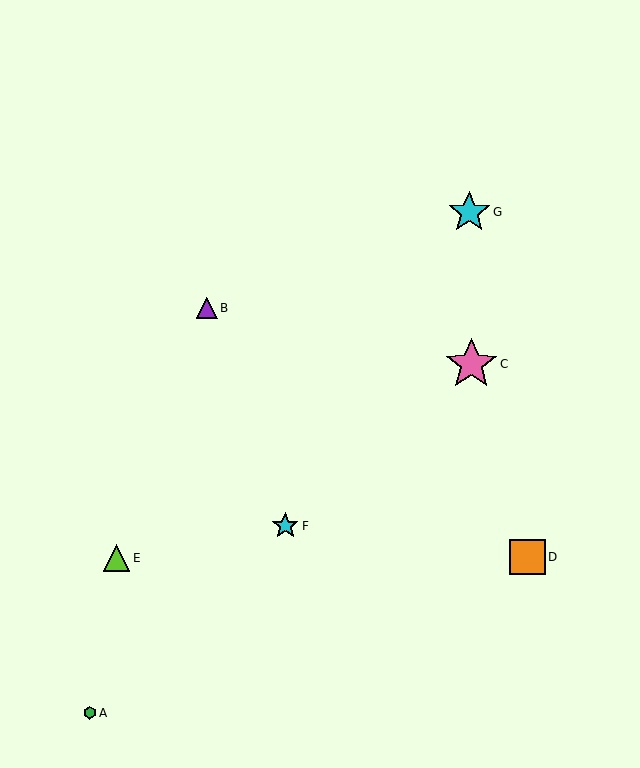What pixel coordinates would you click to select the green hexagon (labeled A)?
Click at (90, 713) to select the green hexagon A.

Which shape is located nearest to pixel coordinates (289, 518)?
The cyan star (labeled F) at (285, 526) is nearest to that location.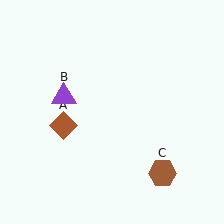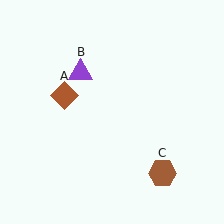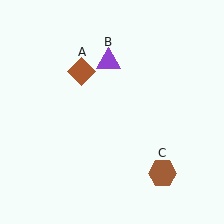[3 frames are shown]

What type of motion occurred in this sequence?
The brown diamond (object A), purple triangle (object B) rotated clockwise around the center of the scene.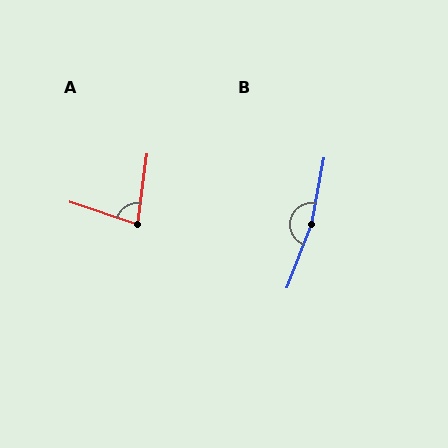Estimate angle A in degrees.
Approximately 79 degrees.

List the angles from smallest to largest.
A (79°), B (169°).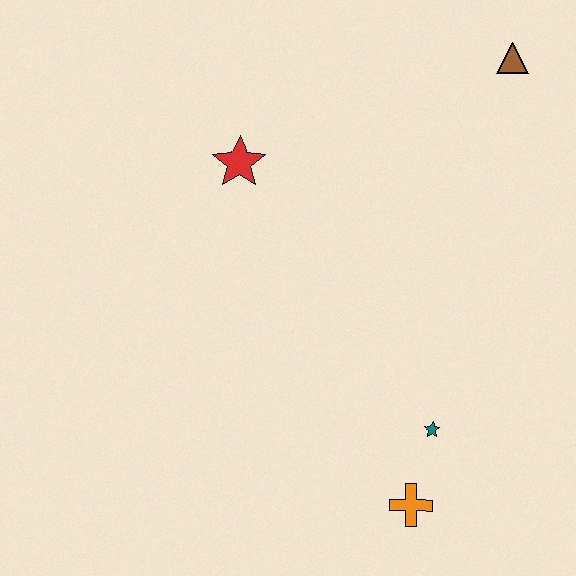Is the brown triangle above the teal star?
Yes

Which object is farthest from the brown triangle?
The orange cross is farthest from the brown triangle.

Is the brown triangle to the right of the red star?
Yes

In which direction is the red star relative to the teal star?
The red star is above the teal star.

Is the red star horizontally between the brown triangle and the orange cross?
No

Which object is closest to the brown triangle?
The red star is closest to the brown triangle.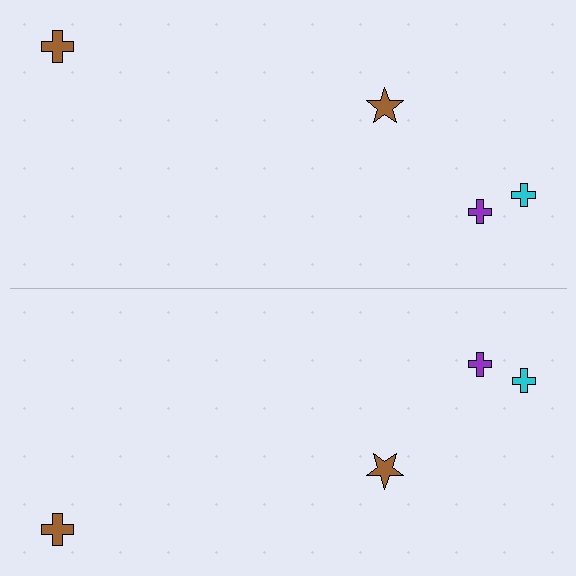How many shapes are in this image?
There are 8 shapes in this image.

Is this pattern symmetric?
Yes, this pattern has bilateral (reflection) symmetry.